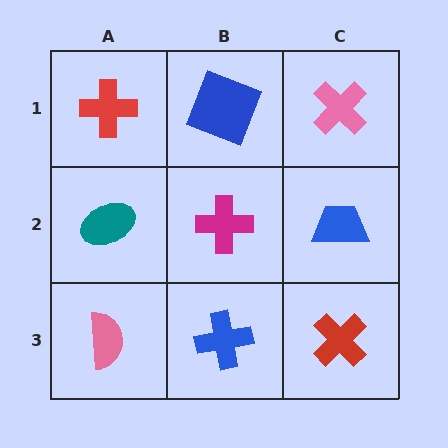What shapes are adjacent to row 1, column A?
A teal ellipse (row 2, column A), a blue square (row 1, column B).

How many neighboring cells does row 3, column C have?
2.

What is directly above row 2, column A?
A red cross.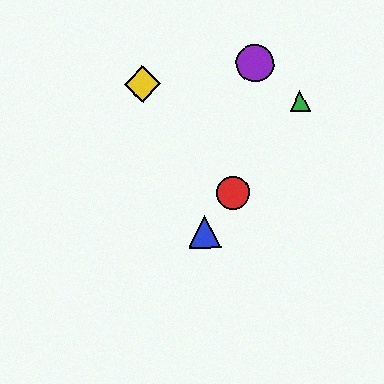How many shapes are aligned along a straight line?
3 shapes (the red circle, the blue triangle, the green triangle) are aligned along a straight line.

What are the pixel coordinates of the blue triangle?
The blue triangle is at (205, 232).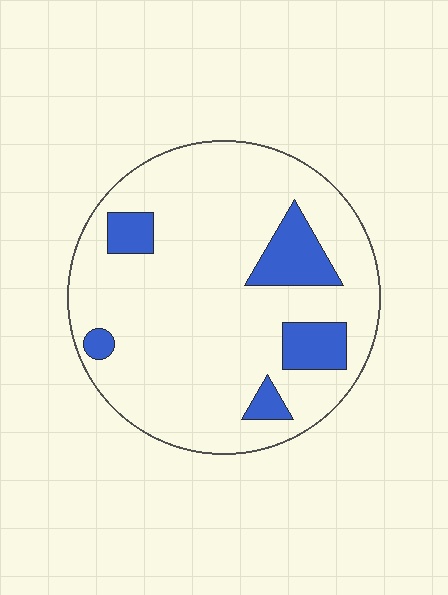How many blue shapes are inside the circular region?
5.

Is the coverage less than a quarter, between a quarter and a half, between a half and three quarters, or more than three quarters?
Less than a quarter.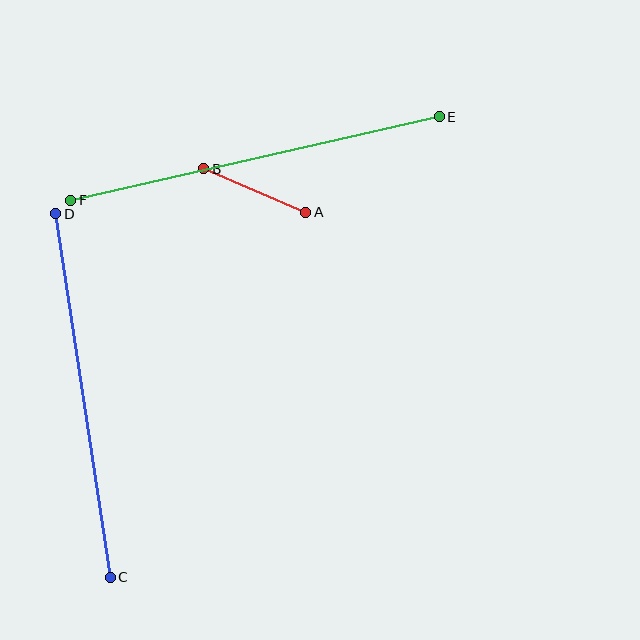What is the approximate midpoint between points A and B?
The midpoint is at approximately (255, 190) pixels.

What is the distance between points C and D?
The distance is approximately 367 pixels.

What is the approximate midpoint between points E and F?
The midpoint is at approximately (255, 159) pixels.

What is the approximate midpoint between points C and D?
The midpoint is at approximately (83, 395) pixels.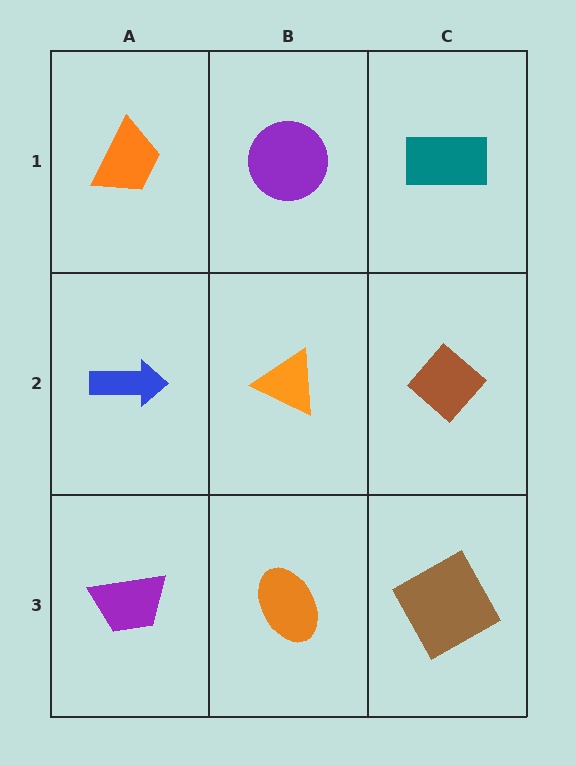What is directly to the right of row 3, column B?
A brown square.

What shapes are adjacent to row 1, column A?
A blue arrow (row 2, column A), a purple circle (row 1, column B).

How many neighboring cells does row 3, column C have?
2.